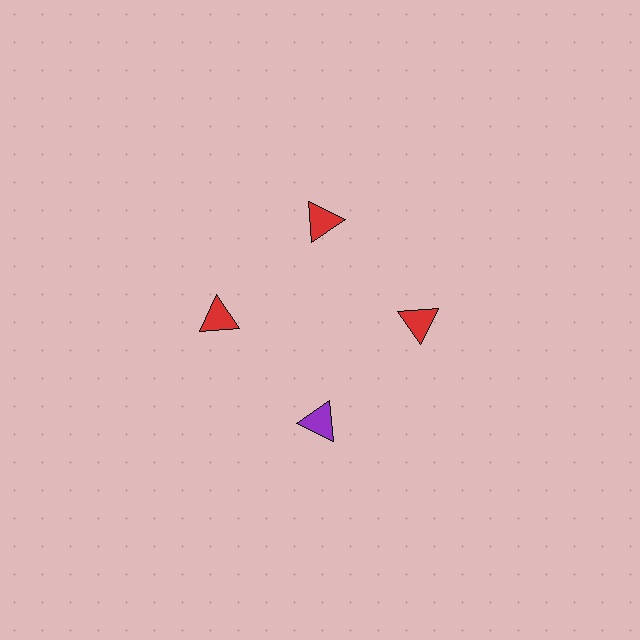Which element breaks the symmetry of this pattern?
The purple triangle at roughly the 6 o'clock position breaks the symmetry. All other shapes are red triangles.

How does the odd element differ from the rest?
It has a different color: purple instead of red.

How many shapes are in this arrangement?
There are 4 shapes arranged in a ring pattern.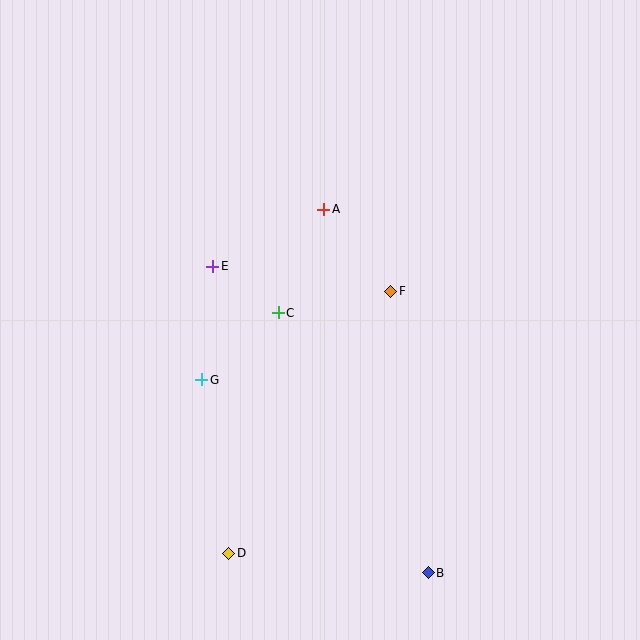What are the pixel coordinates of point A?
Point A is at (324, 209).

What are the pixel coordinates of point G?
Point G is at (202, 380).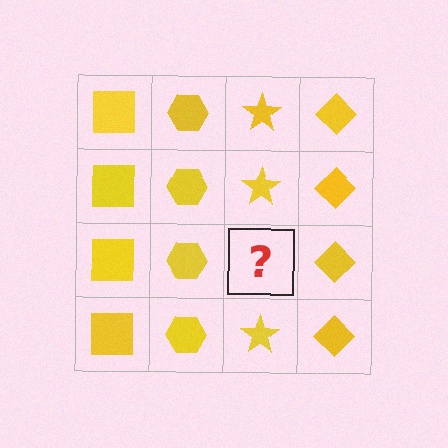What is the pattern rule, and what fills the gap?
The rule is that each column has a consistent shape. The gap should be filled with a yellow star.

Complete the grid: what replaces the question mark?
The question mark should be replaced with a yellow star.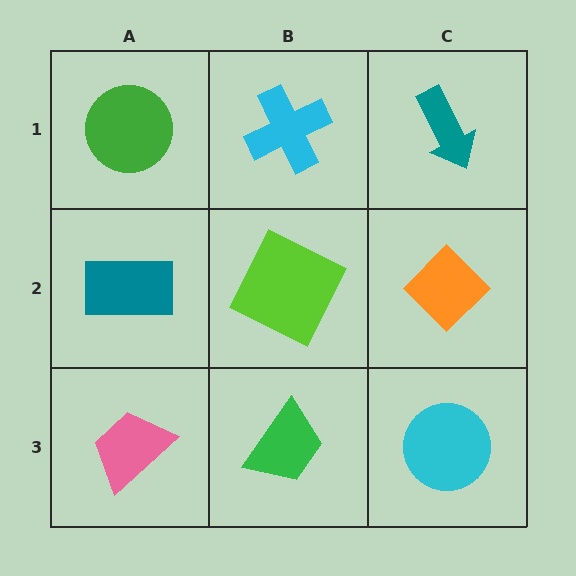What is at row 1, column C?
A teal arrow.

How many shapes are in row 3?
3 shapes.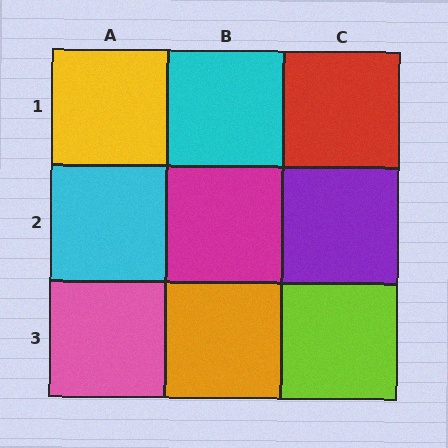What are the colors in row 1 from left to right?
Yellow, cyan, red.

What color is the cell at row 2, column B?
Magenta.